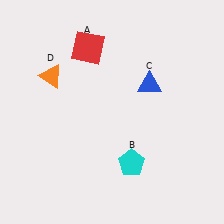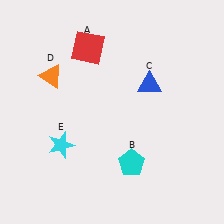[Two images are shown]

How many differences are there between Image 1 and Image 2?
There is 1 difference between the two images.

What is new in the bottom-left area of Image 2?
A cyan star (E) was added in the bottom-left area of Image 2.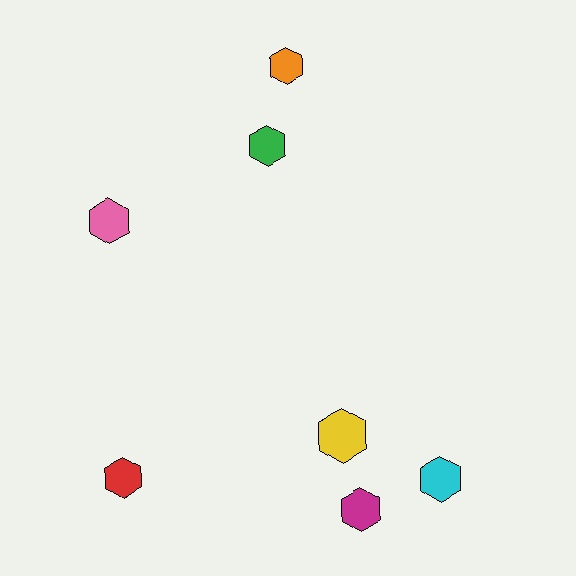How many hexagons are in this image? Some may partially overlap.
There are 7 hexagons.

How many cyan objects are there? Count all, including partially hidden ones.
There is 1 cyan object.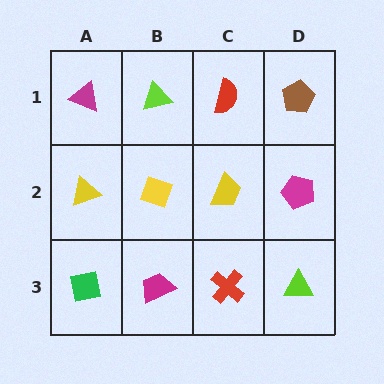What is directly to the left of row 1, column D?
A red semicircle.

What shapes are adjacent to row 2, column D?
A brown pentagon (row 1, column D), a lime triangle (row 3, column D), a yellow trapezoid (row 2, column C).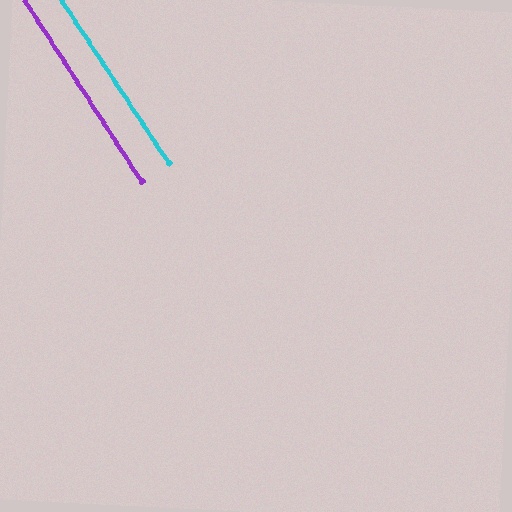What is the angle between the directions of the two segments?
Approximately 0 degrees.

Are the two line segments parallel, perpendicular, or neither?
Parallel — their directions differ by only 0.3°.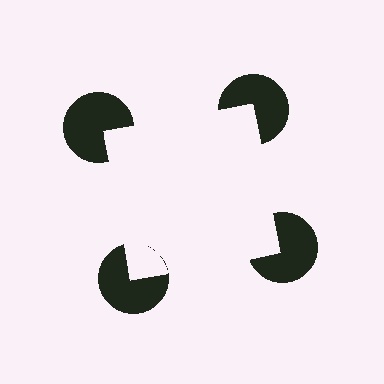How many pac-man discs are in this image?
There are 4 — one at each vertex of the illusory square.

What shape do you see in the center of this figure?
An illusory square — its edges are inferred from the aligned wedge cuts in the pac-man discs, not physically drawn.